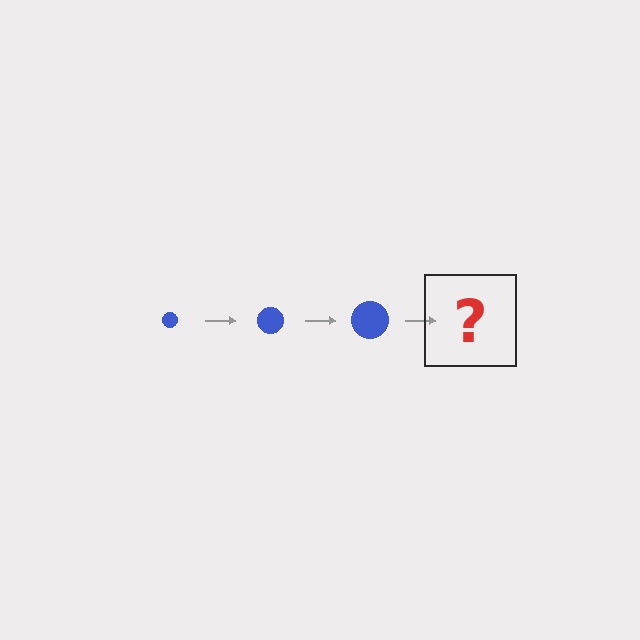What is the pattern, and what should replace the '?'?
The pattern is that the circle gets progressively larger each step. The '?' should be a blue circle, larger than the previous one.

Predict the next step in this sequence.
The next step is a blue circle, larger than the previous one.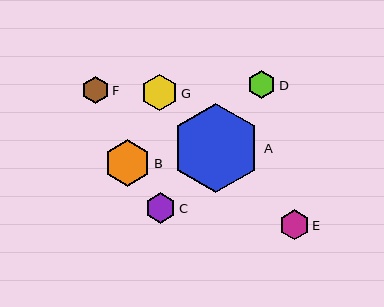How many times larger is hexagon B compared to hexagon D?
Hexagon B is approximately 1.7 times the size of hexagon D.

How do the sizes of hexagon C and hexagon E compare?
Hexagon C and hexagon E are approximately the same size.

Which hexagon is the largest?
Hexagon A is the largest with a size of approximately 89 pixels.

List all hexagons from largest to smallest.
From largest to smallest: A, B, G, C, E, F, D.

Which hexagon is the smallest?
Hexagon D is the smallest with a size of approximately 28 pixels.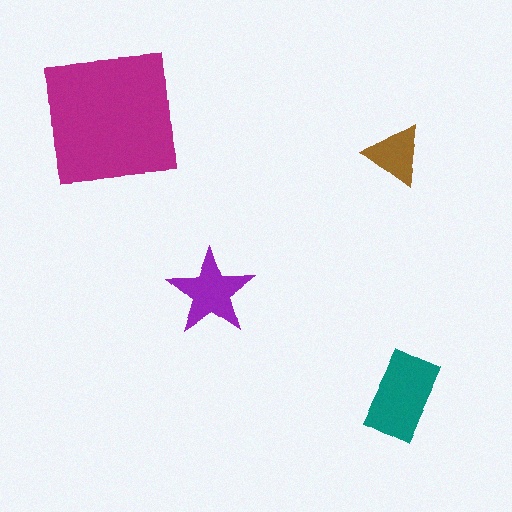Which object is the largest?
The magenta square.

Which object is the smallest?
The brown triangle.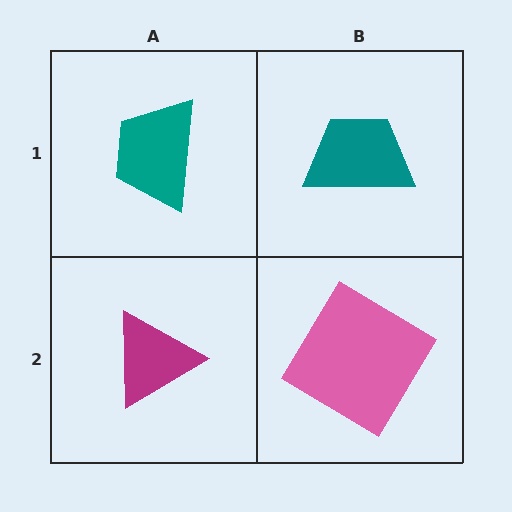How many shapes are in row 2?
2 shapes.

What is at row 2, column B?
A pink diamond.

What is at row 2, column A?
A magenta triangle.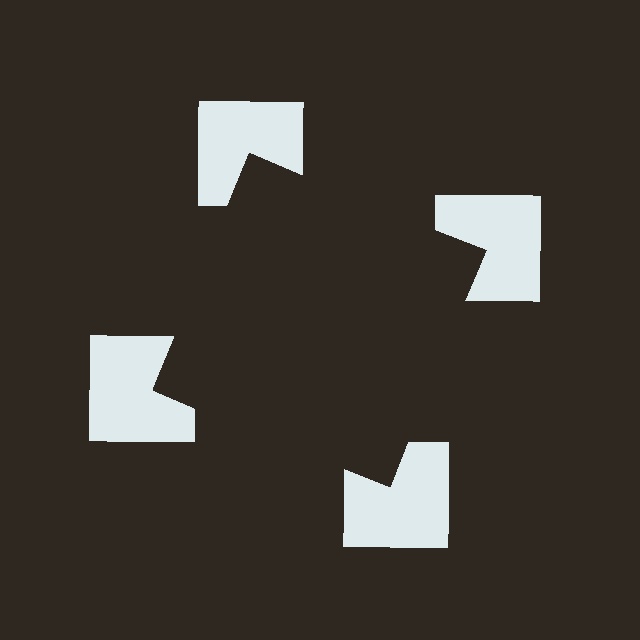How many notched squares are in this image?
There are 4 — one at each vertex of the illusory square.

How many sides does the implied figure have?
4 sides.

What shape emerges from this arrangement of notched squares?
An illusory square — its edges are inferred from the aligned wedge cuts in the notched squares, not physically drawn.